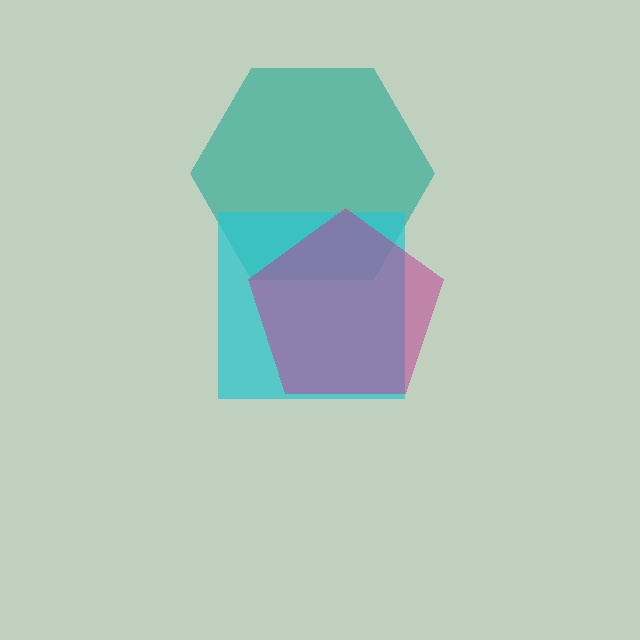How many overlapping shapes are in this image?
There are 3 overlapping shapes in the image.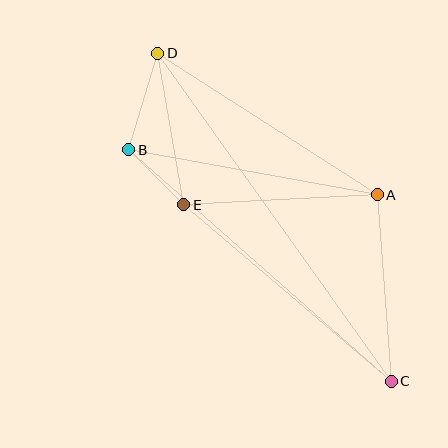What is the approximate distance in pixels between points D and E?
The distance between D and E is approximately 154 pixels.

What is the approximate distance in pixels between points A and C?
The distance between A and C is approximately 187 pixels.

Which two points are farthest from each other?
Points C and D are farthest from each other.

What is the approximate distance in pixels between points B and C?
The distance between B and C is approximately 350 pixels.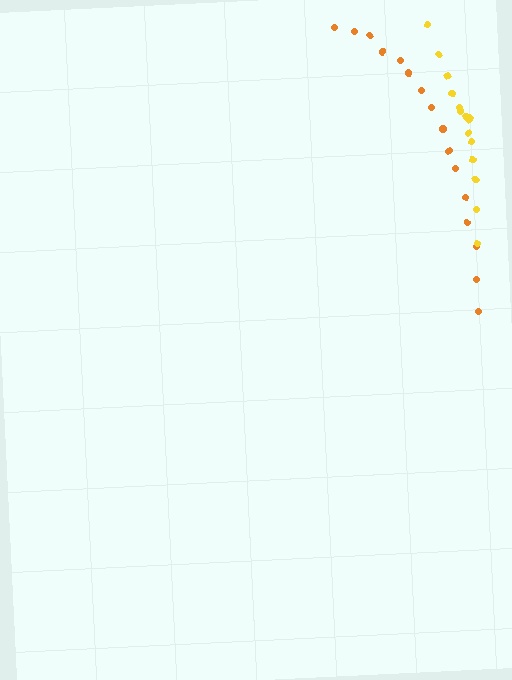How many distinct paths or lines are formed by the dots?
There are 2 distinct paths.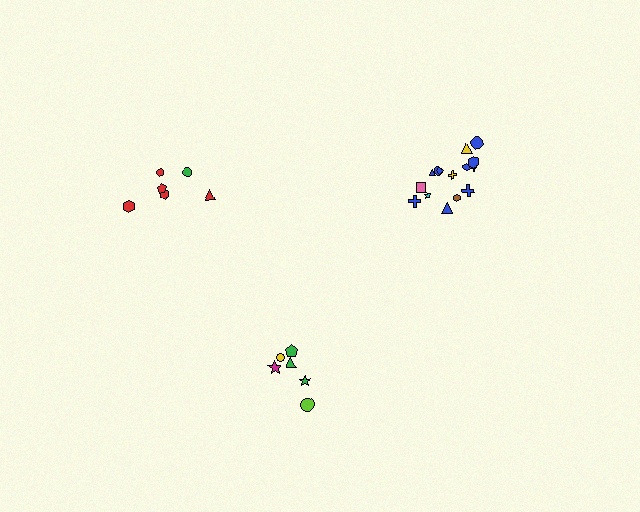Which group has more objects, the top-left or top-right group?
The top-right group.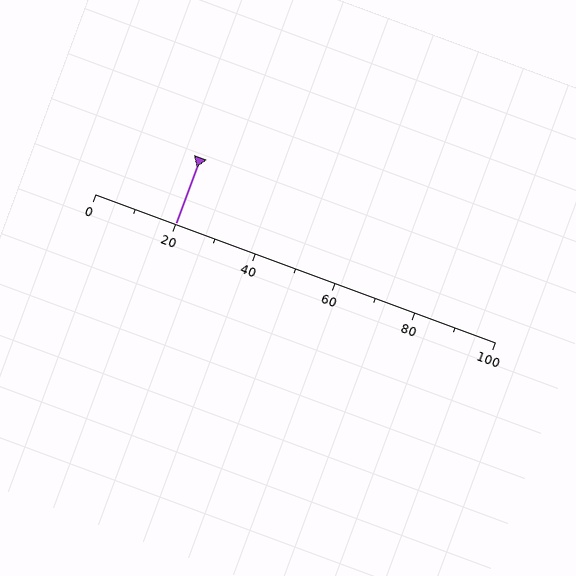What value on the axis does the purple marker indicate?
The marker indicates approximately 20.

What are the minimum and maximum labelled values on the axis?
The axis runs from 0 to 100.